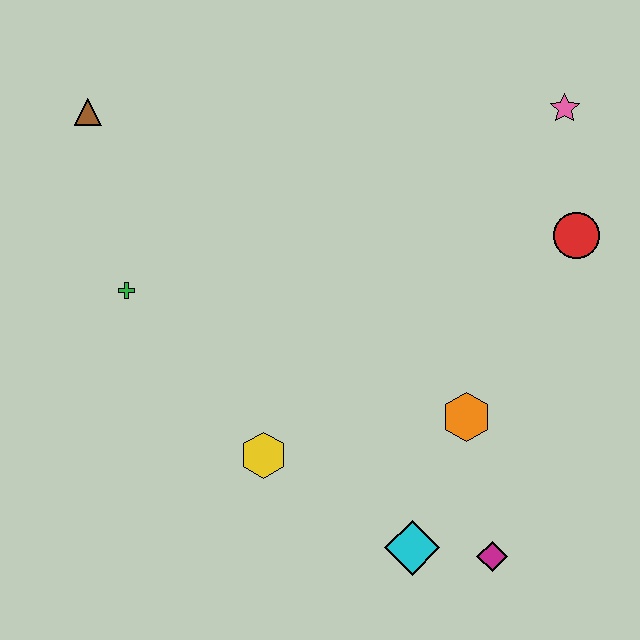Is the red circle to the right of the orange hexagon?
Yes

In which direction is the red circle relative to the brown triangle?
The red circle is to the right of the brown triangle.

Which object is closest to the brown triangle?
The green cross is closest to the brown triangle.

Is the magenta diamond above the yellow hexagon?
No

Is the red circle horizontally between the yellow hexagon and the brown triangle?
No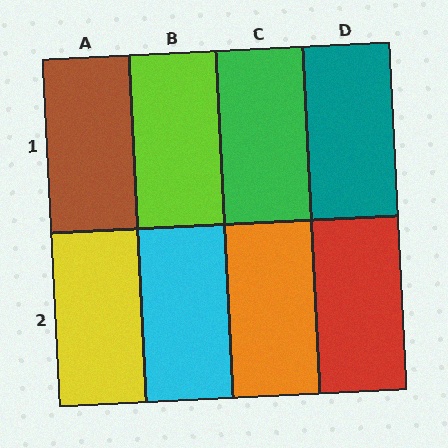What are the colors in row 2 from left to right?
Yellow, cyan, orange, red.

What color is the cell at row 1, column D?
Teal.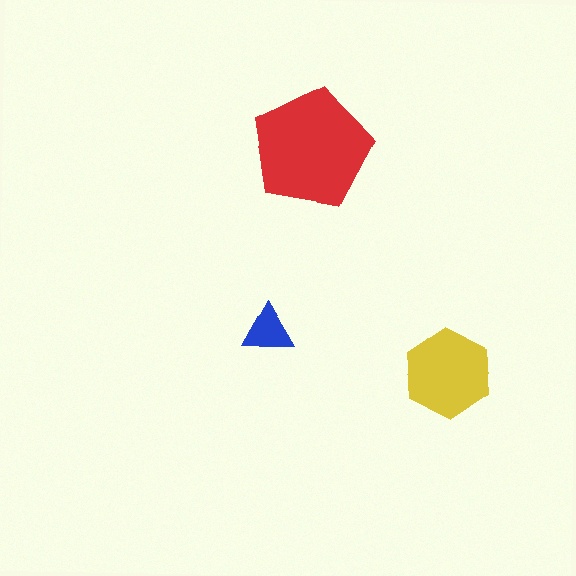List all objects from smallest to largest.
The blue triangle, the yellow hexagon, the red pentagon.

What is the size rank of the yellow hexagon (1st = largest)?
2nd.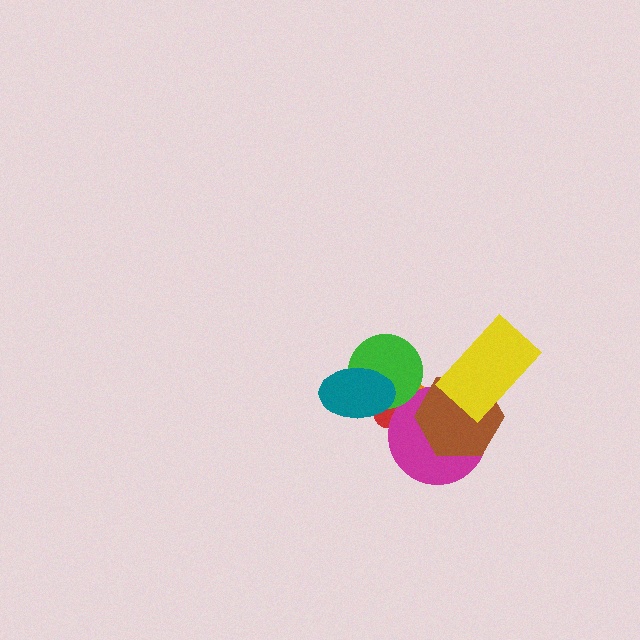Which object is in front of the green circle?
The teal ellipse is in front of the green circle.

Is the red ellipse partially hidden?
Yes, it is partially covered by another shape.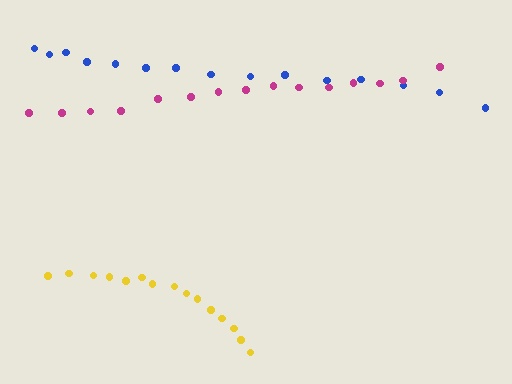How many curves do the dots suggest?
There are 3 distinct paths.